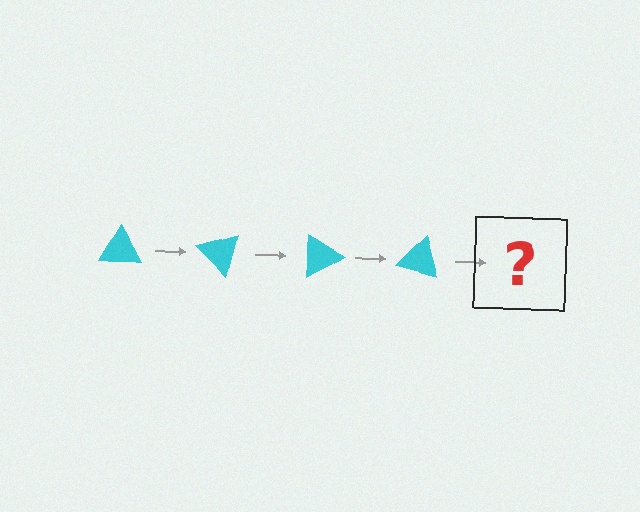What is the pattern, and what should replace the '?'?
The pattern is that the triangle rotates 45 degrees each step. The '?' should be a cyan triangle rotated 180 degrees.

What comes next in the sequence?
The next element should be a cyan triangle rotated 180 degrees.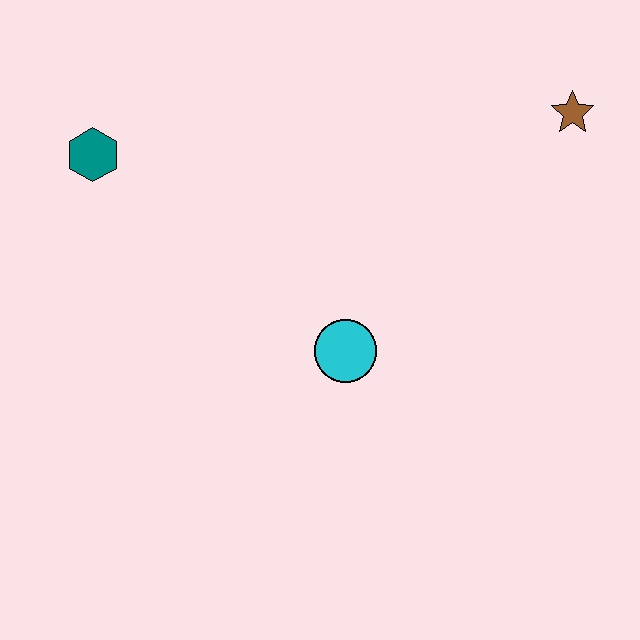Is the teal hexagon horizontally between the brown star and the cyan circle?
No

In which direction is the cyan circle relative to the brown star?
The cyan circle is below the brown star.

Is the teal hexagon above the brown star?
No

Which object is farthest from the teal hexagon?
The brown star is farthest from the teal hexagon.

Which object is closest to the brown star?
The cyan circle is closest to the brown star.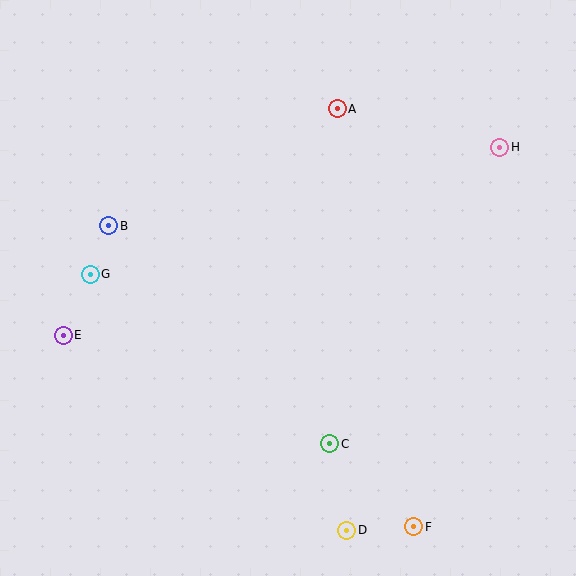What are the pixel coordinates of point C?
Point C is at (330, 444).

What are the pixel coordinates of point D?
Point D is at (347, 531).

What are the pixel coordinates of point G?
Point G is at (90, 274).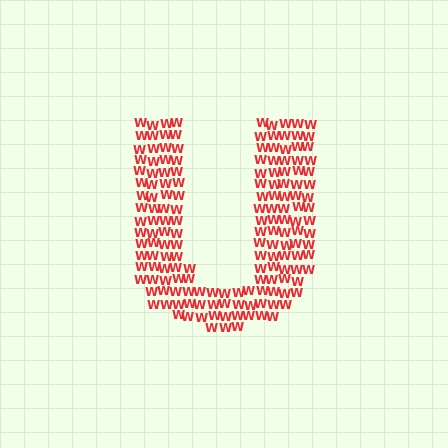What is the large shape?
The large shape is the letter U.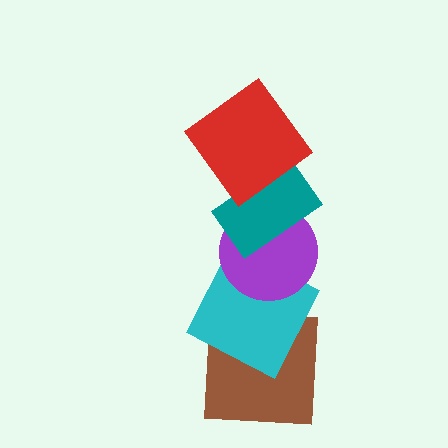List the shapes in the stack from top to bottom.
From top to bottom: the red diamond, the teal rectangle, the purple circle, the cyan square, the brown square.